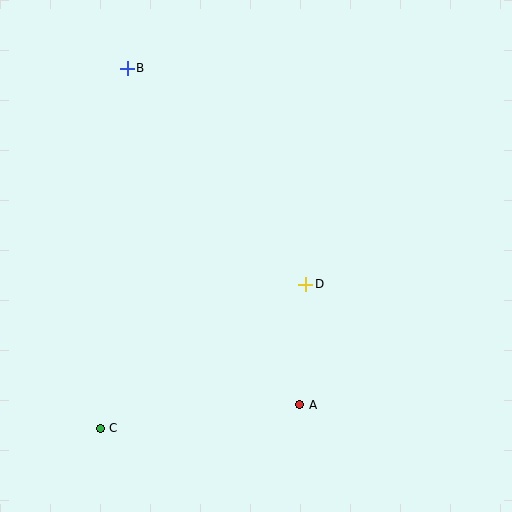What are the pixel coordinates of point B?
Point B is at (127, 68).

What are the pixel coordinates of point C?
Point C is at (100, 428).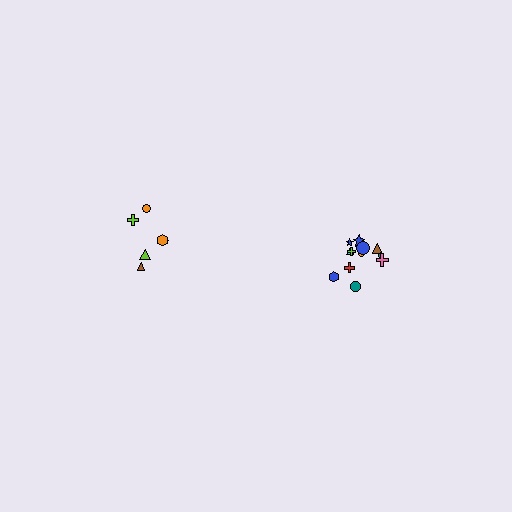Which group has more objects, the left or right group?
The right group.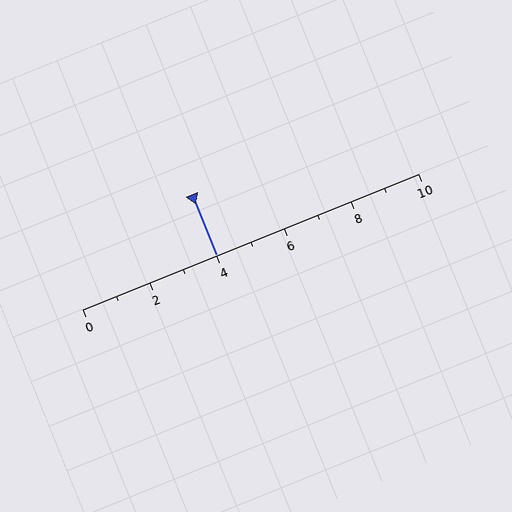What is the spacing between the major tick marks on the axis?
The major ticks are spaced 2 apart.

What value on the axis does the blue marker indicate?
The marker indicates approximately 4.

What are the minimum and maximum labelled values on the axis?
The axis runs from 0 to 10.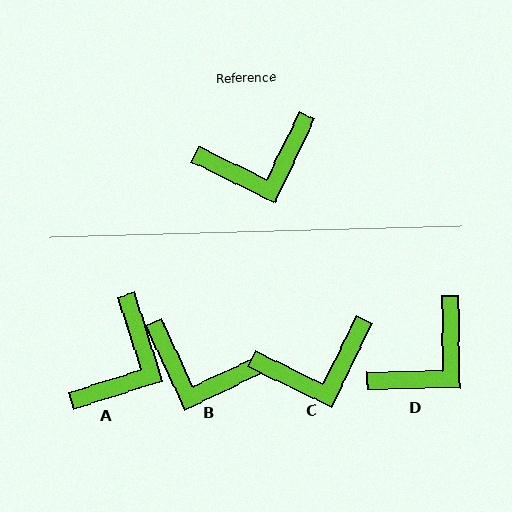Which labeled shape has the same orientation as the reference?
C.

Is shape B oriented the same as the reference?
No, it is off by about 39 degrees.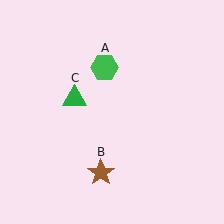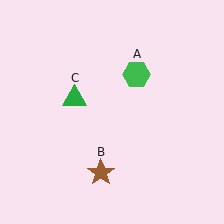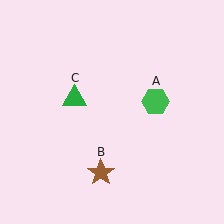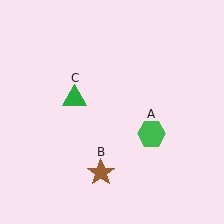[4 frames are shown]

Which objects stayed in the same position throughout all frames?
Brown star (object B) and green triangle (object C) remained stationary.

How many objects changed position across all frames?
1 object changed position: green hexagon (object A).